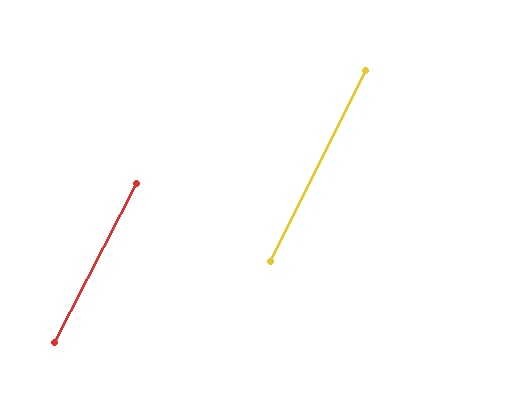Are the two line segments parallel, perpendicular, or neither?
Parallel — their directions differ by only 0.7°.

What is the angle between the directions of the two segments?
Approximately 1 degree.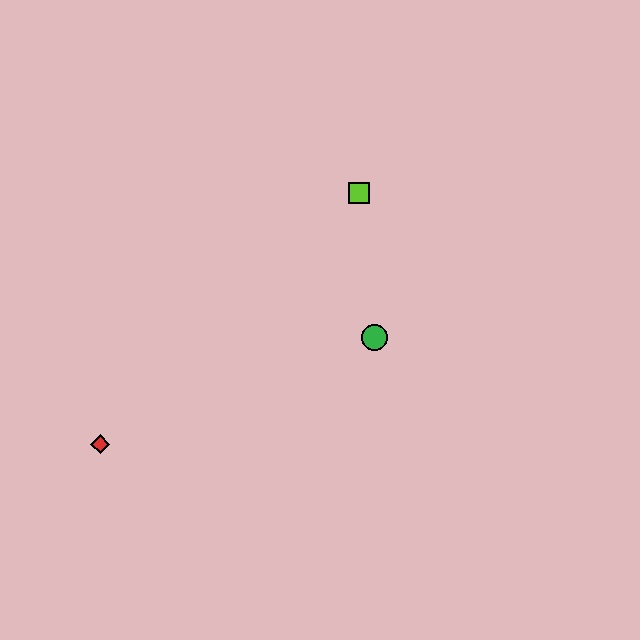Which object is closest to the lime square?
The green circle is closest to the lime square.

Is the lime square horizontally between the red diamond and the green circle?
Yes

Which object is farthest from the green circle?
The red diamond is farthest from the green circle.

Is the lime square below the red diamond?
No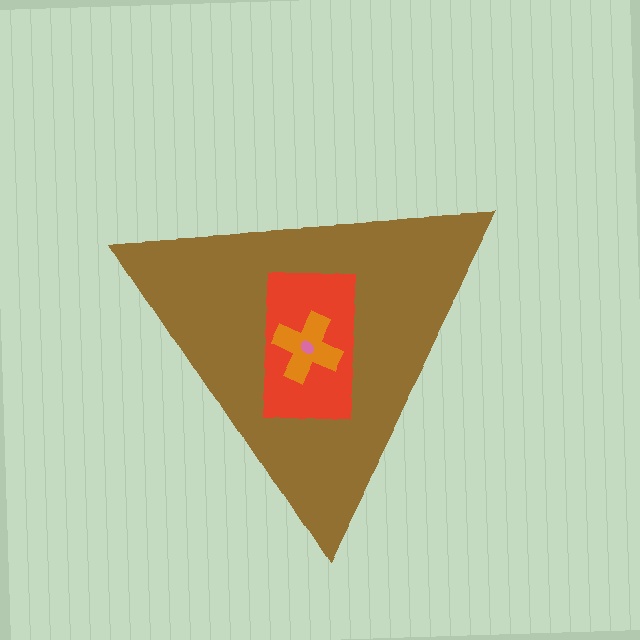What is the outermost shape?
The brown triangle.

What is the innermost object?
The pink ellipse.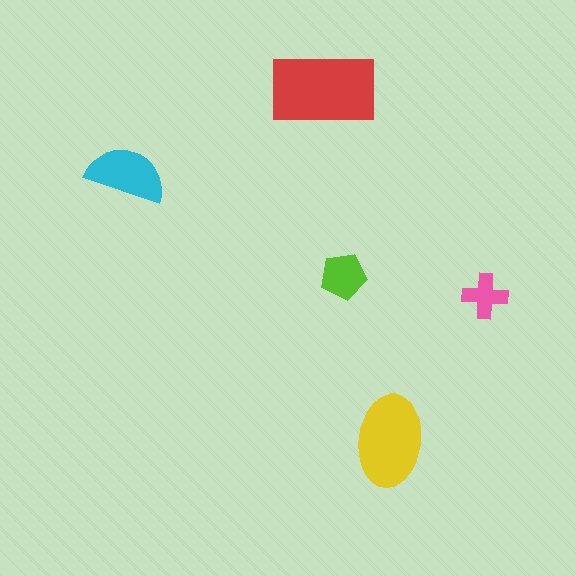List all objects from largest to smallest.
The red rectangle, the yellow ellipse, the cyan semicircle, the lime pentagon, the pink cross.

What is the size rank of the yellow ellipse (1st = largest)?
2nd.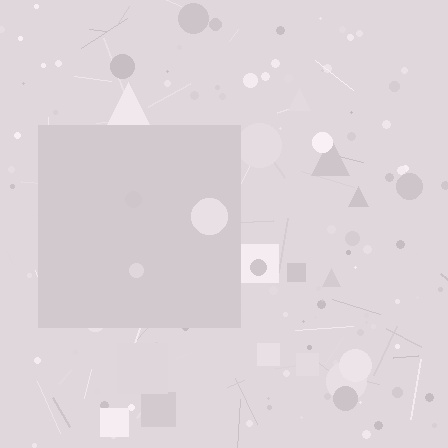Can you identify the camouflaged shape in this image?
The camouflaged shape is a square.